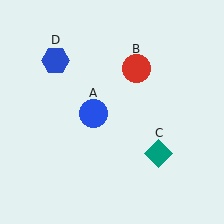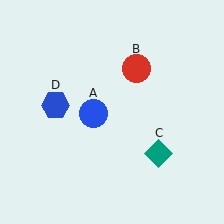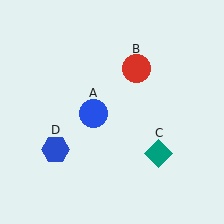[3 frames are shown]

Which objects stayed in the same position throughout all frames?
Blue circle (object A) and red circle (object B) and teal diamond (object C) remained stationary.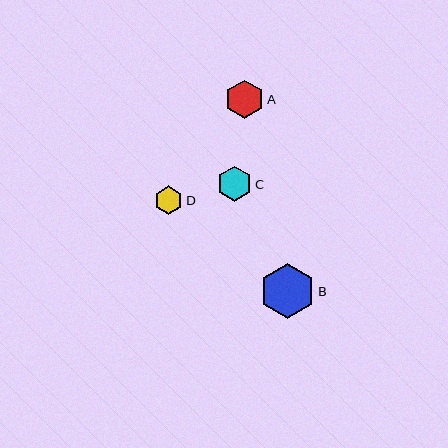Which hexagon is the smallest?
Hexagon D is the smallest with a size of approximately 29 pixels.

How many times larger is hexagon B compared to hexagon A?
Hexagon B is approximately 1.4 times the size of hexagon A.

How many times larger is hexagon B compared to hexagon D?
Hexagon B is approximately 1.9 times the size of hexagon D.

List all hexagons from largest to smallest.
From largest to smallest: B, A, C, D.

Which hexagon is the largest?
Hexagon B is the largest with a size of approximately 55 pixels.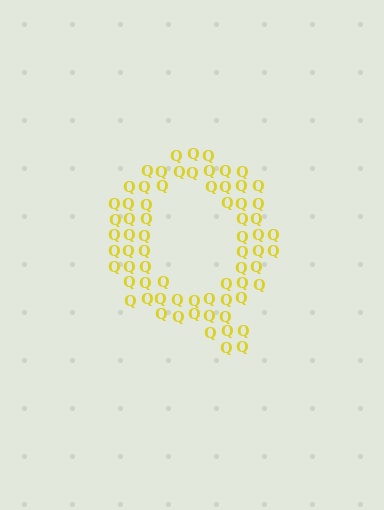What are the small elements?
The small elements are letter Q's.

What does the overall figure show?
The overall figure shows the letter Q.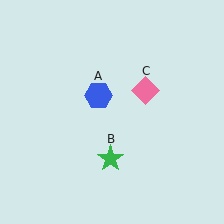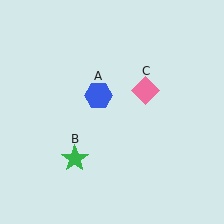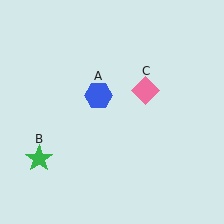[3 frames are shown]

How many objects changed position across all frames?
1 object changed position: green star (object B).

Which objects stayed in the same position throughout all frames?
Blue hexagon (object A) and pink diamond (object C) remained stationary.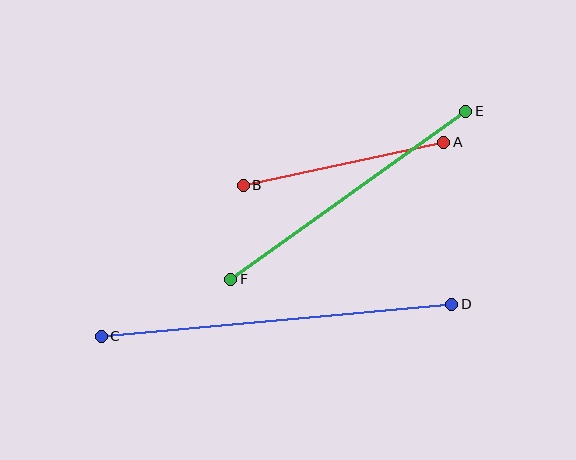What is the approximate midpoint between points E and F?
The midpoint is at approximately (348, 195) pixels.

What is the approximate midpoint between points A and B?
The midpoint is at approximately (343, 164) pixels.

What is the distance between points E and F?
The distance is approximately 289 pixels.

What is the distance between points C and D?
The distance is approximately 352 pixels.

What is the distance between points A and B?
The distance is approximately 205 pixels.